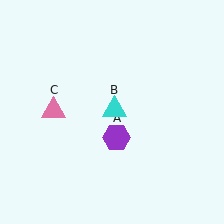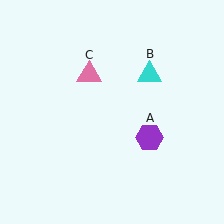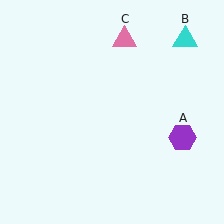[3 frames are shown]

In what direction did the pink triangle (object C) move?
The pink triangle (object C) moved up and to the right.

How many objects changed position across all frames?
3 objects changed position: purple hexagon (object A), cyan triangle (object B), pink triangle (object C).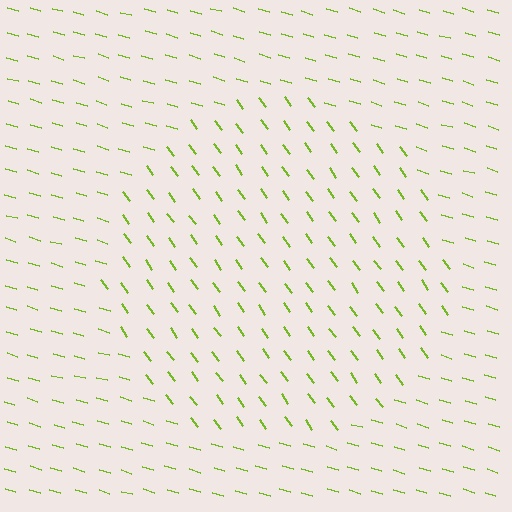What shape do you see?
I see a circle.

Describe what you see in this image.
The image is filled with small lime line segments. A circle region in the image has lines oriented differently from the surrounding lines, creating a visible texture boundary.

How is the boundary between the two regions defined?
The boundary is defined purely by a change in line orientation (approximately 37 degrees difference). All lines are the same color and thickness.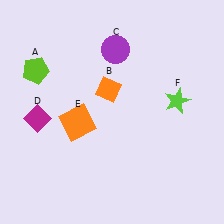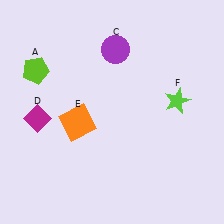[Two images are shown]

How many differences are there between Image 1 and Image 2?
There is 1 difference between the two images.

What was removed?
The orange diamond (B) was removed in Image 2.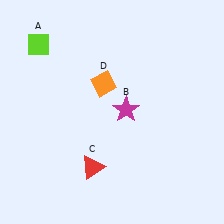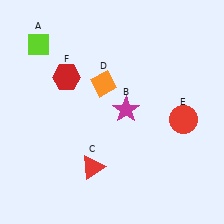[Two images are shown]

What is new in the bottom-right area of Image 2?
A red circle (E) was added in the bottom-right area of Image 2.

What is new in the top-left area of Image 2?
A red hexagon (F) was added in the top-left area of Image 2.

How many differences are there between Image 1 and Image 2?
There are 2 differences between the two images.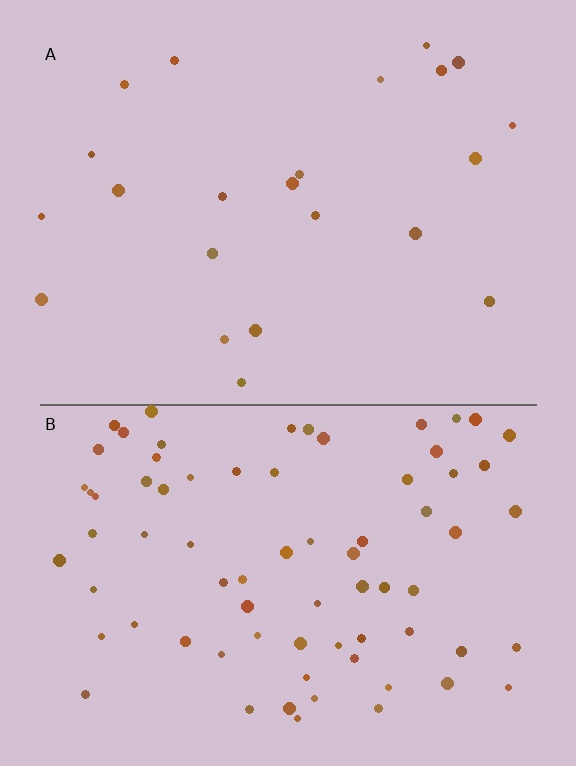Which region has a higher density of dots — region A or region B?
B (the bottom).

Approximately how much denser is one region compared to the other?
Approximately 3.5× — region B over region A.